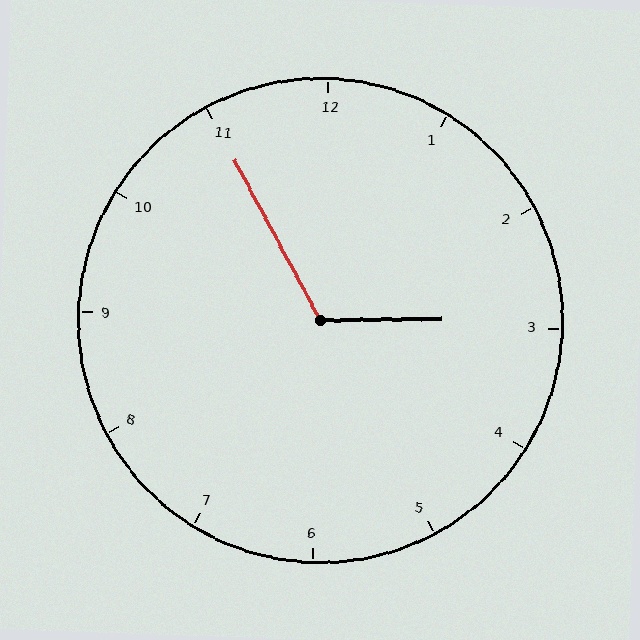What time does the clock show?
2:55.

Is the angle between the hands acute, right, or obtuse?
It is obtuse.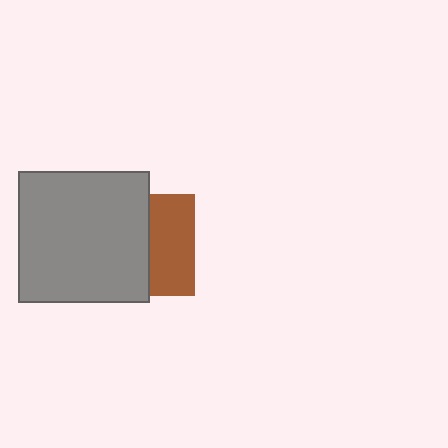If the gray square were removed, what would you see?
You would see the complete brown square.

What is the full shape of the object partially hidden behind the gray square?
The partially hidden object is a brown square.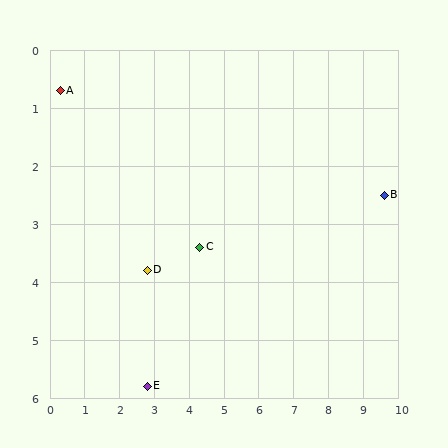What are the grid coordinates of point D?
Point D is at approximately (2.8, 3.8).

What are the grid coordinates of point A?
Point A is at approximately (0.3, 0.7).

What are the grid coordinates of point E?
Point E is at approximately (2.8, 5.8).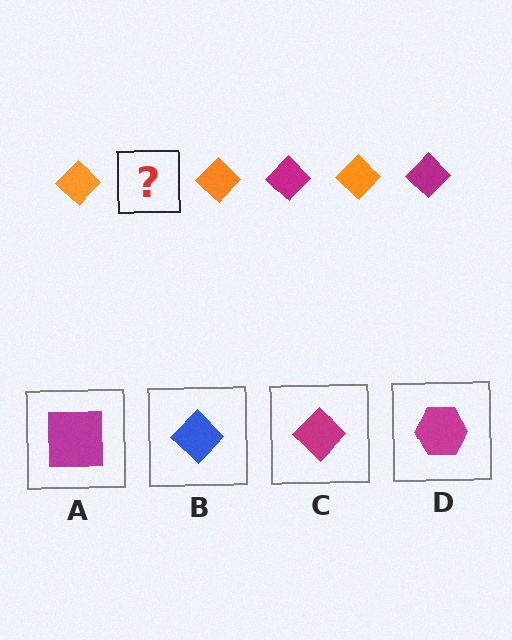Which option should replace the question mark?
Option C.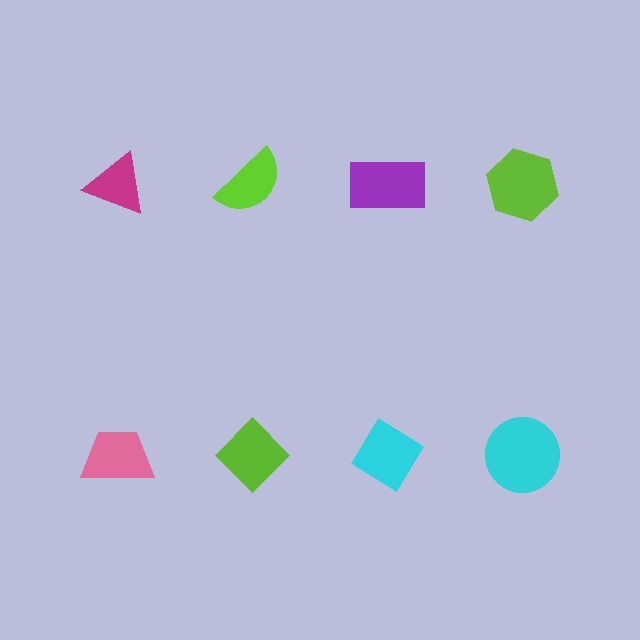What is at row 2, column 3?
A cyan diamond.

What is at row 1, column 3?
A purple rectangle.